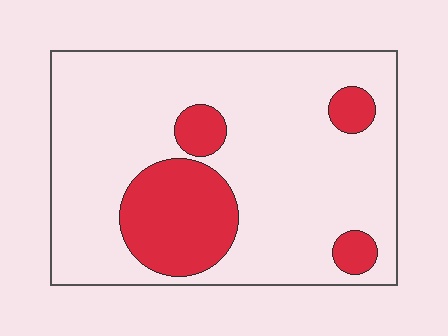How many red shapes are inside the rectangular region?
4.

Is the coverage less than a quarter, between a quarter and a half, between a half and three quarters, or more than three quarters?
Less than a quarter.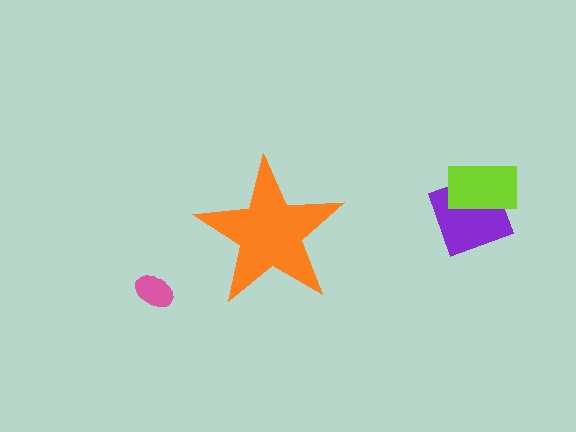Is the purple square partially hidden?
No, the purple square is fully visible.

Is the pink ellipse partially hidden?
No, the pink ellipse is fully visible.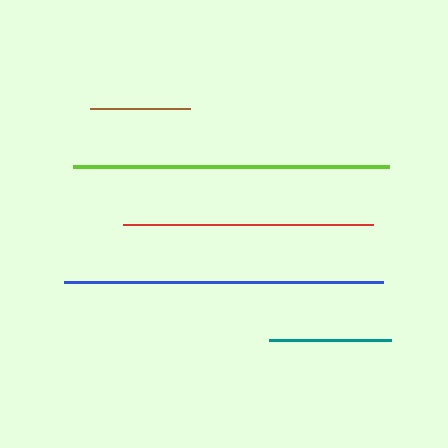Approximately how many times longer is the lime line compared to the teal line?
The lime line is approximately 2.6 times the length of the teal line.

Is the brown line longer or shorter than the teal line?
The teal line is longer than the brown line.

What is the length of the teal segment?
The teal segment is approximately 121 pixels long.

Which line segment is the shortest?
The brown line is the shortest at approximately 101 pixels.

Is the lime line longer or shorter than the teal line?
The lime line is longer than the teal line.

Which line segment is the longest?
The blue line is the longest at approximately 318 pixels.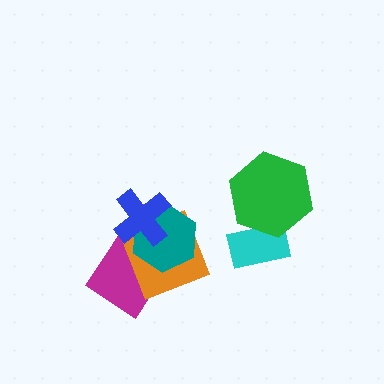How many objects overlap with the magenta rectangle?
3 objects overlap with the magenta rectangle.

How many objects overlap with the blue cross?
3 objects overlap with the blue cross.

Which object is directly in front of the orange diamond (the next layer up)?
The teal hexagon is directly in front of the orange diamond.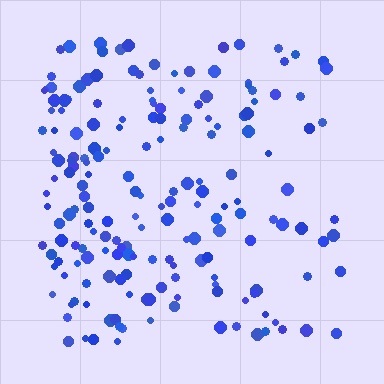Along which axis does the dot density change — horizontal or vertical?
Horizontal.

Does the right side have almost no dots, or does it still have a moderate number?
Still a moderate number, just noticeably fewer than the left.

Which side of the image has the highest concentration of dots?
The left.